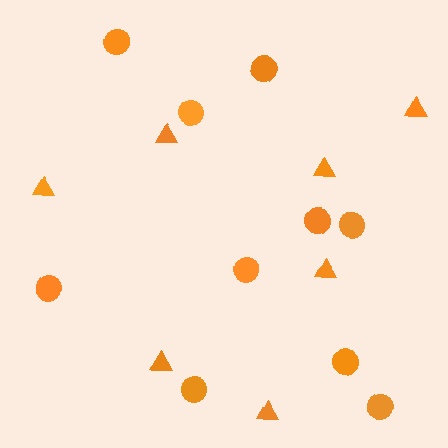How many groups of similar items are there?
There are 2 groups: one group of triangles (7) and one group of circles (10).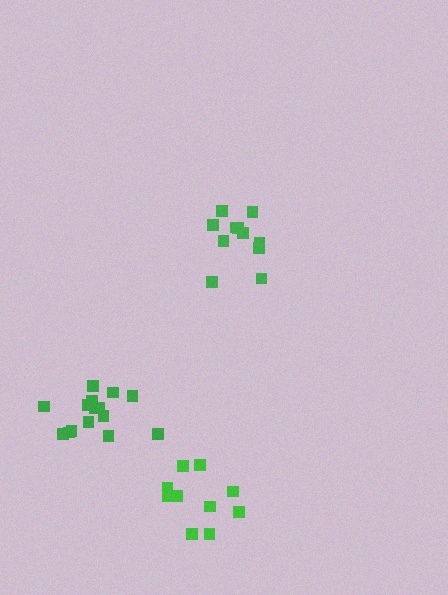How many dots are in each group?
Group 1: 11 dots, Group 2: 10 dots, Group 3: 15 dots (36 total).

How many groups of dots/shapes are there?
There are 3 groups.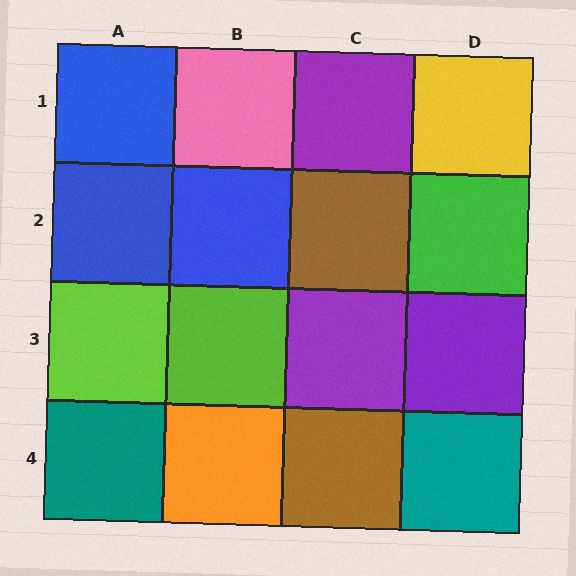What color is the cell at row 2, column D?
Green.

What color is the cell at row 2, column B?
Blue.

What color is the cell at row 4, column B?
Orange.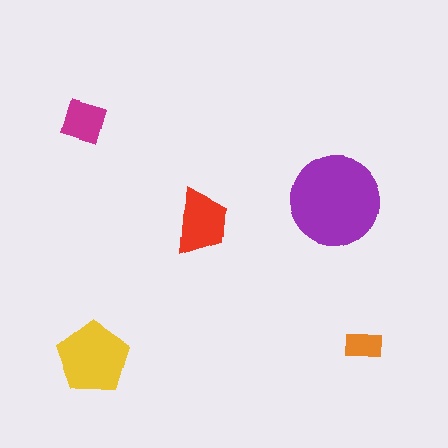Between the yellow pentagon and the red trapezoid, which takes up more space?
The yellow pentagon.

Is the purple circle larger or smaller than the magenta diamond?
Larger.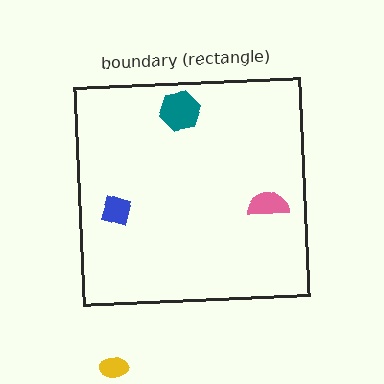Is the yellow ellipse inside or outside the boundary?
Outside.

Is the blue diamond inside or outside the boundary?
Inside.